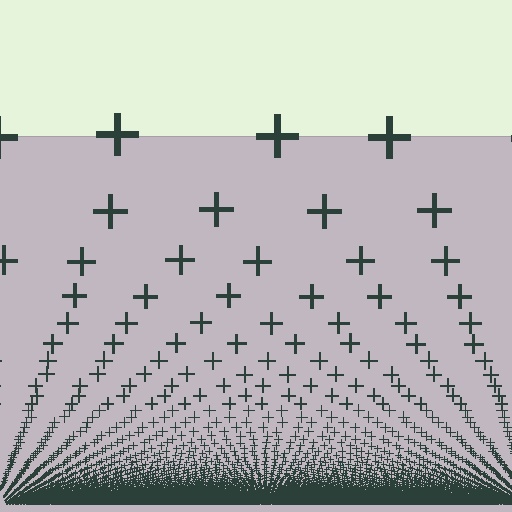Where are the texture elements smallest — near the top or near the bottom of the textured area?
Near the bottom.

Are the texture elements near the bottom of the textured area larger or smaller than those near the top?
Smaller. The gradient is inverted — elements near the bottom are smaller and denser.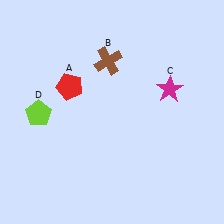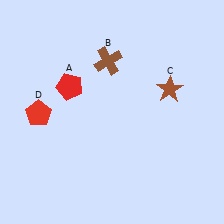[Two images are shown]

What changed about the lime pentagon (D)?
In Image 1, D is lime. In Image 2, it changed to red.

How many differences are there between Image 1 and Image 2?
There are 2 differences between the two images.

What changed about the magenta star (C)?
In Image 1, C is magenta. In Image 2, it changed to brown.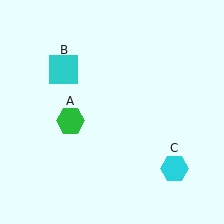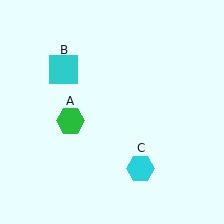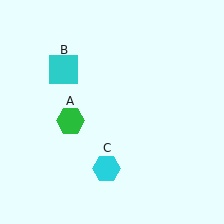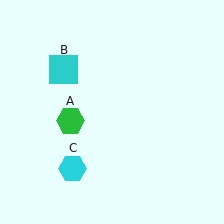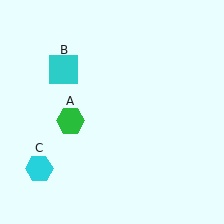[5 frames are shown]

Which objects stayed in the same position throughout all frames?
Green hexagon (object A) and cyan square (object B) remained stationary.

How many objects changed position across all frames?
1 object changed position: cyan hexagon (object C).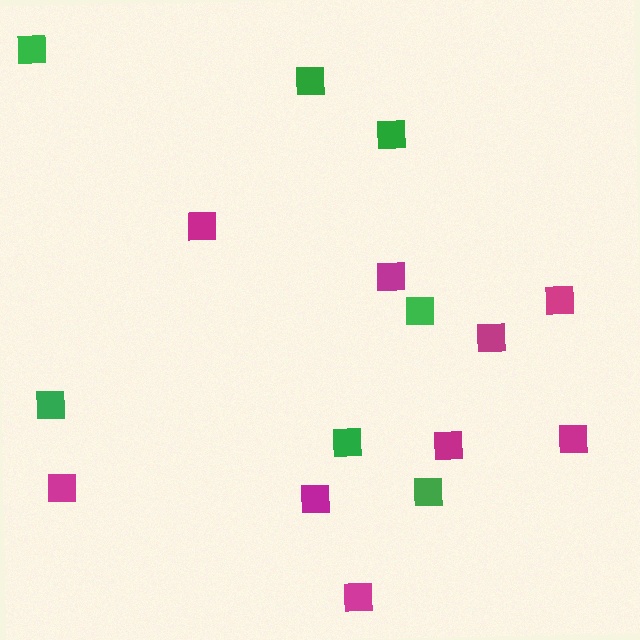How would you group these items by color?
There are 2 groups: one group of magenta squares (9) and one group of green squares (7).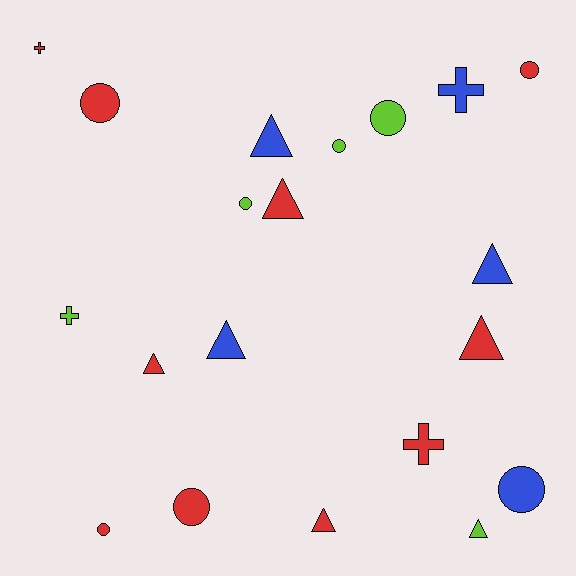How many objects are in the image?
There are 20 objects.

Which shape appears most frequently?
Circle, with 8 objects.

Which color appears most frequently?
Red, with 10 objects.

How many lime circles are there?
There are 3 lime circles.